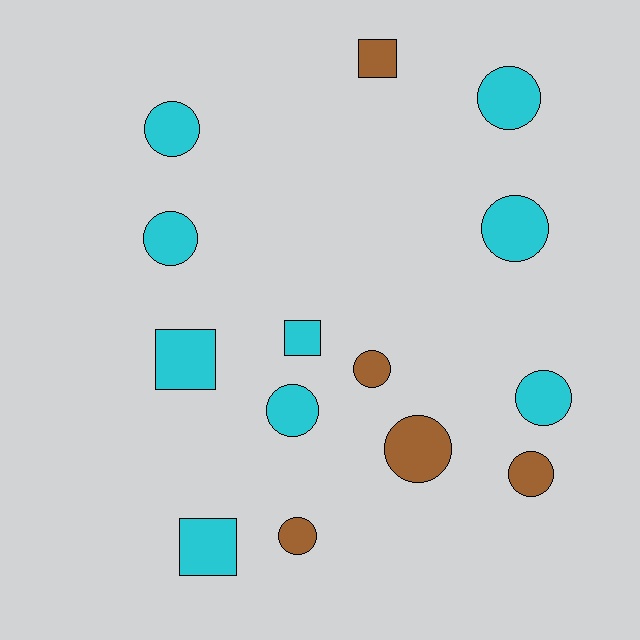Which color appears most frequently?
Cyan, with 9 objects.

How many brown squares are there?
There is 1 brown square.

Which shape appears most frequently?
Circle, with 10 objects.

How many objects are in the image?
There are 14 objects.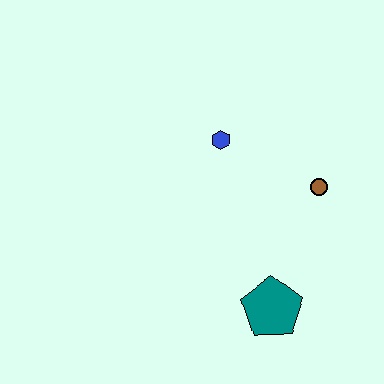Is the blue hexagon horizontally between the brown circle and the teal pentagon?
No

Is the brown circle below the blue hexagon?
Yes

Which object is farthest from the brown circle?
The teal pentagon is farthest from the brown circle.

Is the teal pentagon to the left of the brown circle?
Yes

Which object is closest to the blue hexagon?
The brown circle is closest to the blue hexagon.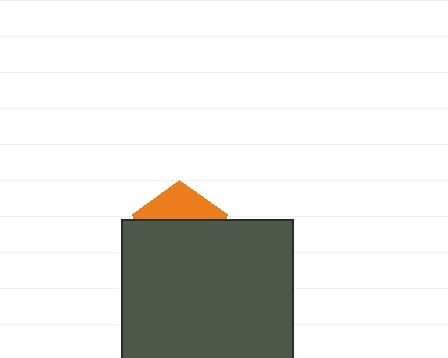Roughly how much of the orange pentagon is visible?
A small part of it is visible (roughly 35%).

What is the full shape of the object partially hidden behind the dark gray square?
The partially hidden object is an orange pentagon.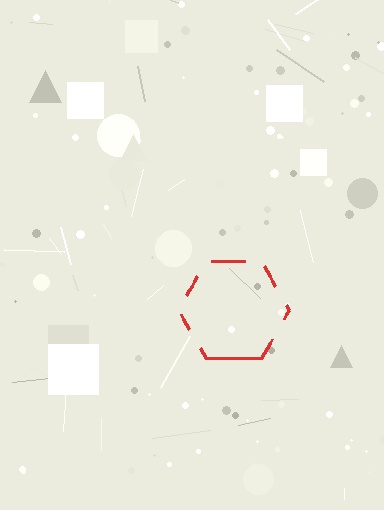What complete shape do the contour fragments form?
The contour fragments form a hexagon.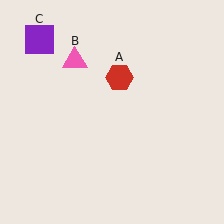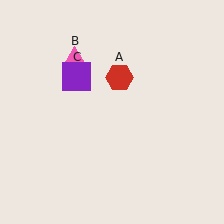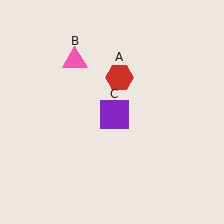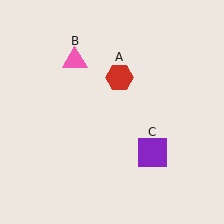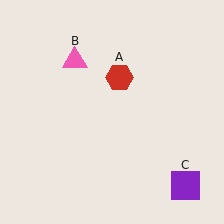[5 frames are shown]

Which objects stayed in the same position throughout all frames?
Red hexagon (object A) and pink triangle (object B) remained stationary.